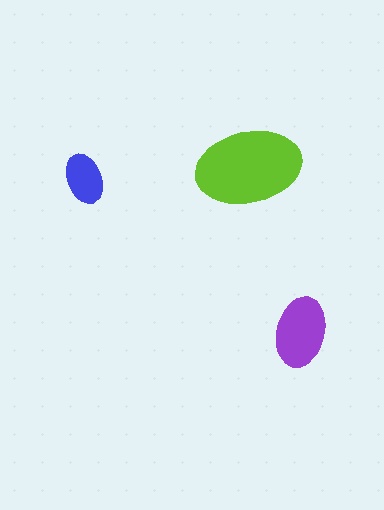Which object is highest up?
The lime ellipse is topmost.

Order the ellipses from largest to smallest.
the lime one, the purple one, the blue one.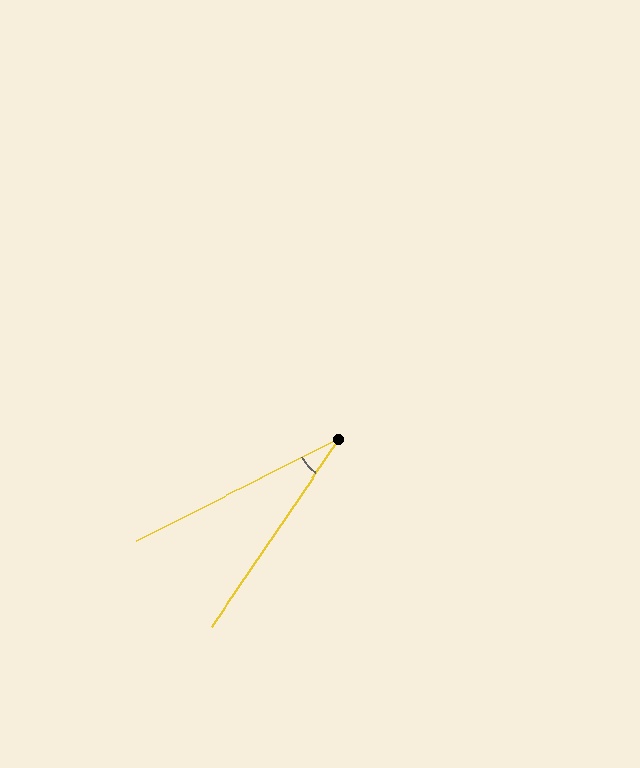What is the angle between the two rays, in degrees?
Approximately 29 degrees.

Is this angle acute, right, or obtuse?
It is acute.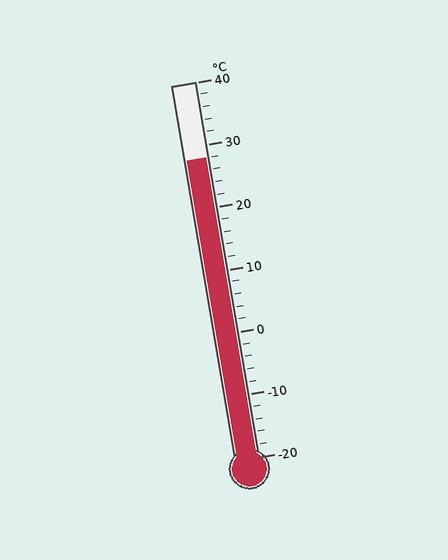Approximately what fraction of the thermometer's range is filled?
The thermometer is filled to approximately 80% of its range.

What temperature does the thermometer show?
The thermometer shows approximately 28°C.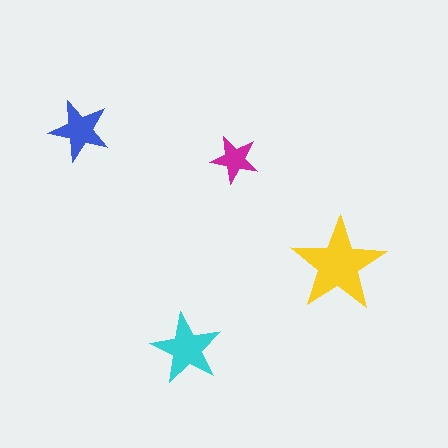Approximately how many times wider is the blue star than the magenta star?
About 1.5 times wider.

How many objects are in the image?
There are 4 objects in the image.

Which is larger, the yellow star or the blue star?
The yellow one.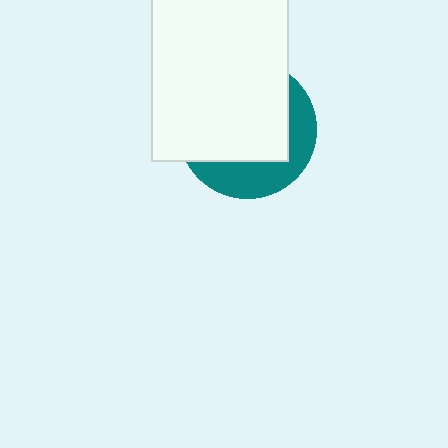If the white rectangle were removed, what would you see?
You would see the complete teal circle.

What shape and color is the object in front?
The object in front is a white rectangle.